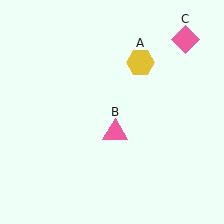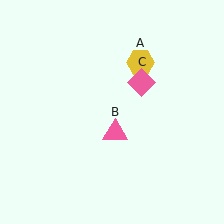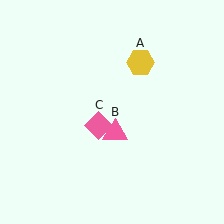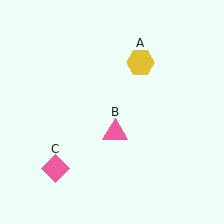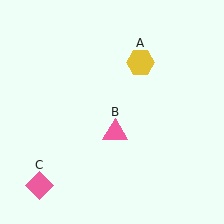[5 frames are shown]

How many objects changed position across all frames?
1 object changed position: pink diamond (object C).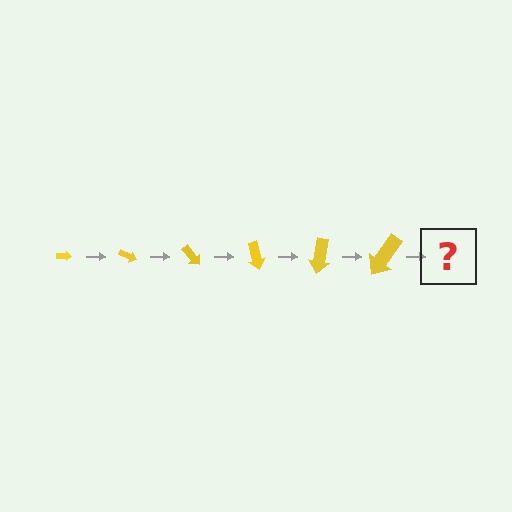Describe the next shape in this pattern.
It should be an arrow, larger than the previous one and rotated 150 degrees from the start.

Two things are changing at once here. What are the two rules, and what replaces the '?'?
The two rules are that the arrow grows larger each step and it rotates 25 degrees each step. The '?' should be an arrow, larger than the previous one and rotated 150 degrees from the start.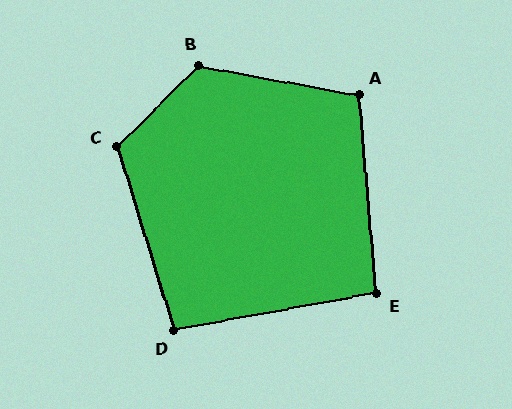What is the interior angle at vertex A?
Approximately 106 degrees (obtuse).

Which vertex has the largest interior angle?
B, at approximately 124 degrees.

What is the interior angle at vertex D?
Approximately 97 degrees (obtuse).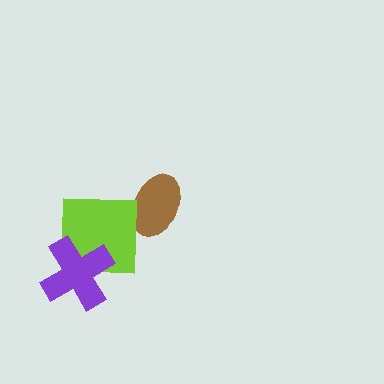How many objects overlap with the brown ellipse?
0 objects overlap with the brown ellipse.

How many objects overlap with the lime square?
1 object overlaps with the lime square.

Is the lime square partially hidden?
Yes, it is partially covered by another shape.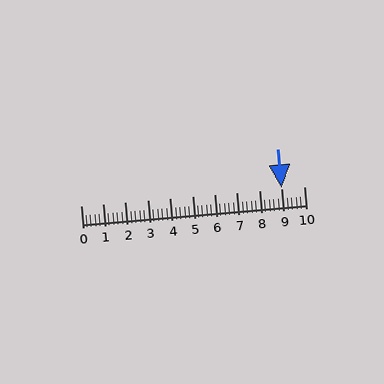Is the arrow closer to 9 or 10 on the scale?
The arrow is closer to 9.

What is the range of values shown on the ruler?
The ruler shows values from 0 to 10.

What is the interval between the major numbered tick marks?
The major tick marks are spaced 1 units apart.